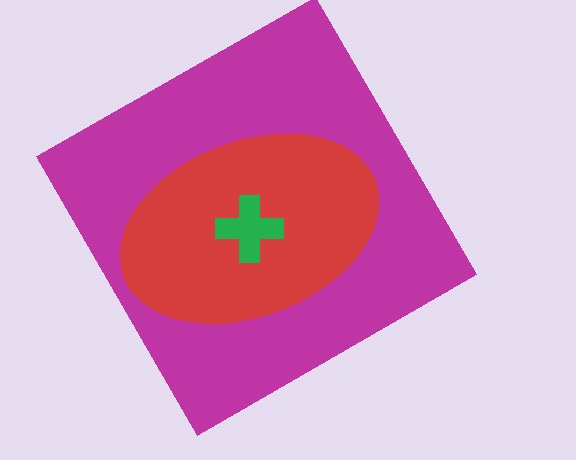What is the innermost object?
The green cross.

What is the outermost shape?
The magenta square.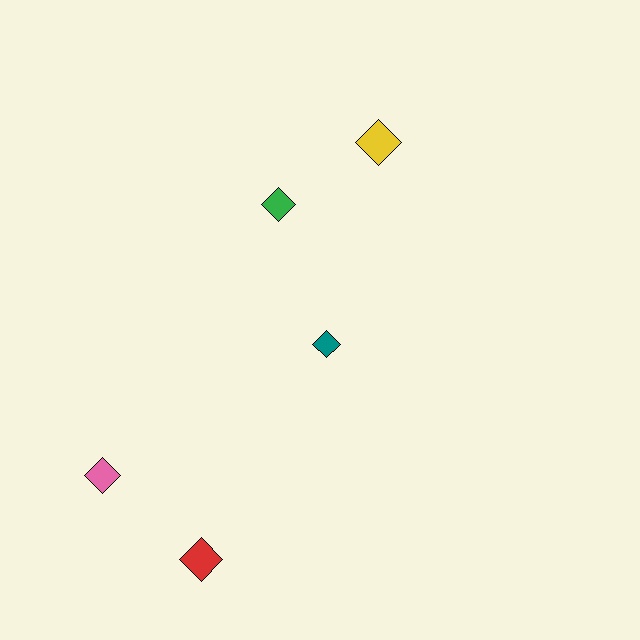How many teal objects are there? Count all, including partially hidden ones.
There is 1 teal object.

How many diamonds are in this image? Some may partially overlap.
There are 5 diamonds.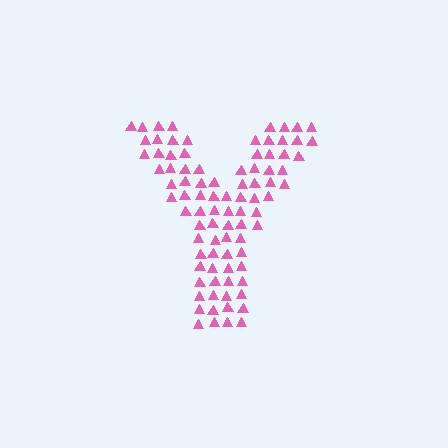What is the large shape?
The large shape is the letter Y.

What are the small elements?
The small elements are triangles.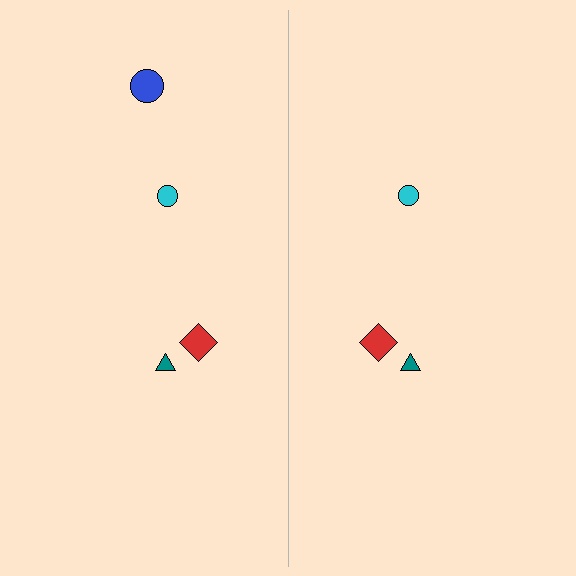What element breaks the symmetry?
A blue circle is missing from the right side.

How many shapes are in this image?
There are 7 shapes in this image.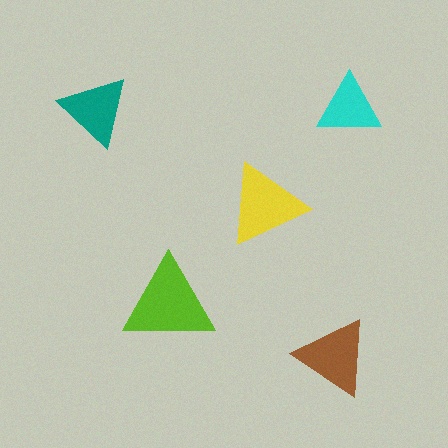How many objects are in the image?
There are 5 objects in the image.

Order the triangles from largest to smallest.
the lime one, the yellow one, the brown one, the teal one, the cyan one.